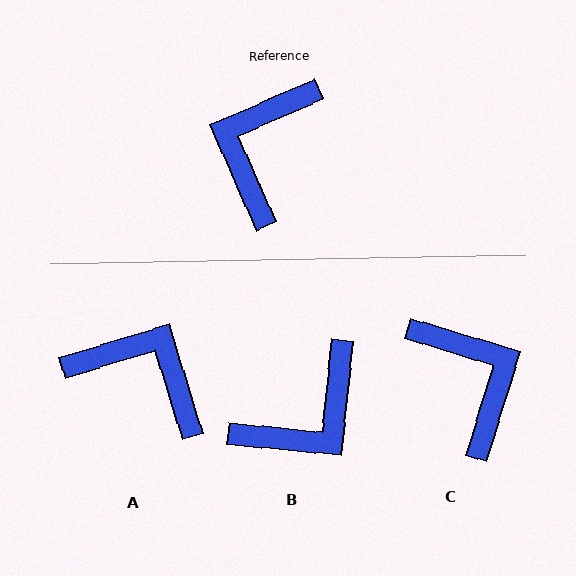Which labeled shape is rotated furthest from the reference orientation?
B, about 150 degrees away.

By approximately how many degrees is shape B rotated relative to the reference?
Approximately 150 degrees counter-clockwise.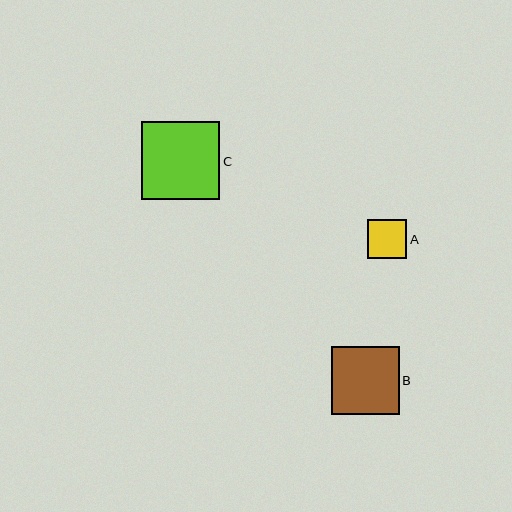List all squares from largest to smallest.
From largest to smallest: C, B, A.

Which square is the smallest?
Square A is the smallest with a size of approximately 40 pixels.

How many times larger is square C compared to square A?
Square C is approximately 2.0 times the size of square A.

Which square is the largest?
Square C is the largest with a size of approximately 79 pixels.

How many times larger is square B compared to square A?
Square B is approximately 1.7 times the size of square A.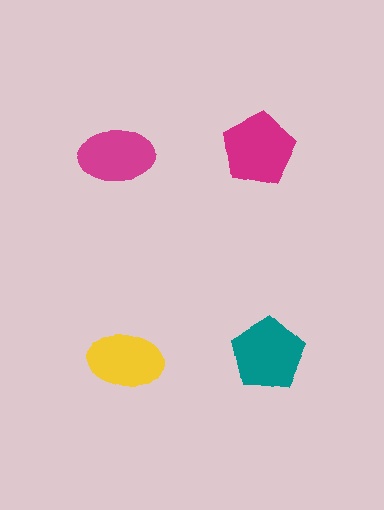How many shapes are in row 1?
2 shapes.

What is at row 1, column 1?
A magenta ellipse.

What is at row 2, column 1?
A yellow ellipse.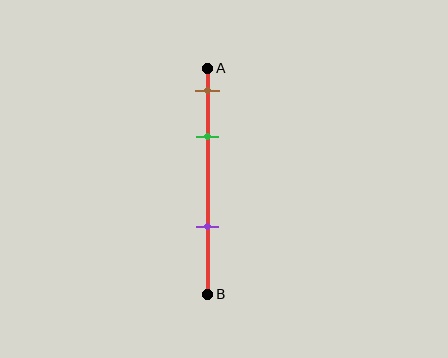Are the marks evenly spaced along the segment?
No, the marks are not evenly spaced.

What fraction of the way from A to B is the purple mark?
The purple mark is approximately 70% (0.7) of the way from A to B.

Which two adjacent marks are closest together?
The brown and green marks are the closest adjacent pair.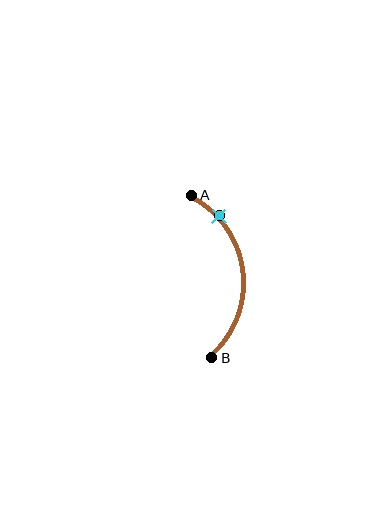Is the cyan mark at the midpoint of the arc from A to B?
No. The cyan mark lies on the arc but is closer to endpoint A. The arc midpoint would be at the point on the curve equidistant along the arc from both A and B.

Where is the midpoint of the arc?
The arc midpoint is the point on the curve farthest from the straight line joining A and B. It sits to the right of that line.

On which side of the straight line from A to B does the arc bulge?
The arc bulges to the right of the straight line connecting A and B.